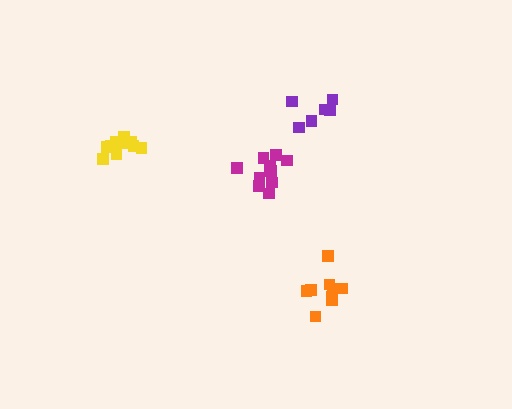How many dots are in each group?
Group 1: 11 dots, Group 2: 6 dots, Group 3: 10 dots, Group 4: 9 dots (36 total).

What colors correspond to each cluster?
The clusters are colored: yellow, purple, magenta, orange.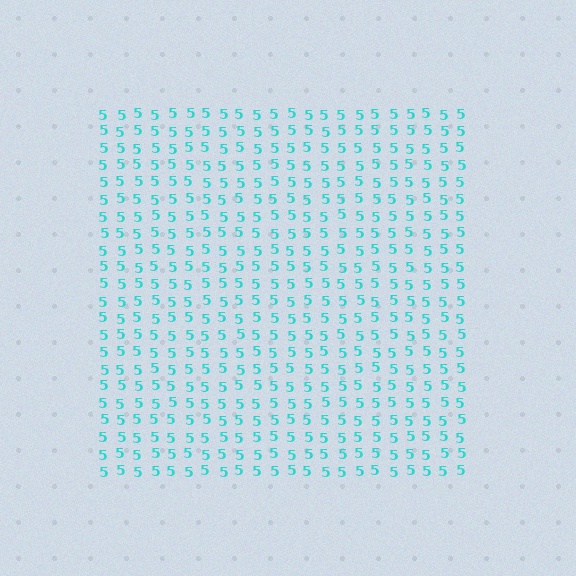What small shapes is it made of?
It is made of small digit 5's.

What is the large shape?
The large shape is a square.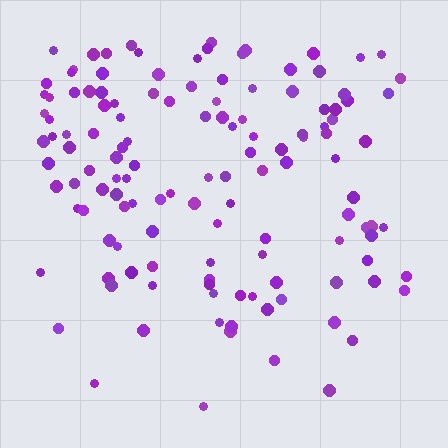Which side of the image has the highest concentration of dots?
The top.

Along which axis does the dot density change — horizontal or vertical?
Vertical.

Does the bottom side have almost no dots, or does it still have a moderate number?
Still a moderate number, just noticeably fewer than the top.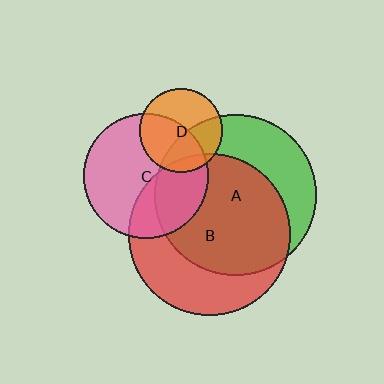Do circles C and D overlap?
Yes.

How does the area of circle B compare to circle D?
Approximately 3.8 times.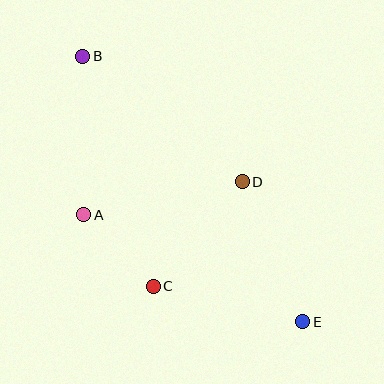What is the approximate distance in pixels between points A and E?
The distance between A and E is approximately 244 pixels.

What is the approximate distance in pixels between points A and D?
The distance between A and D is approximately 162 pixels.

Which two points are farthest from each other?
Points B and E are farthest from each other.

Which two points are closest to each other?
Points A and C are closest to each other.